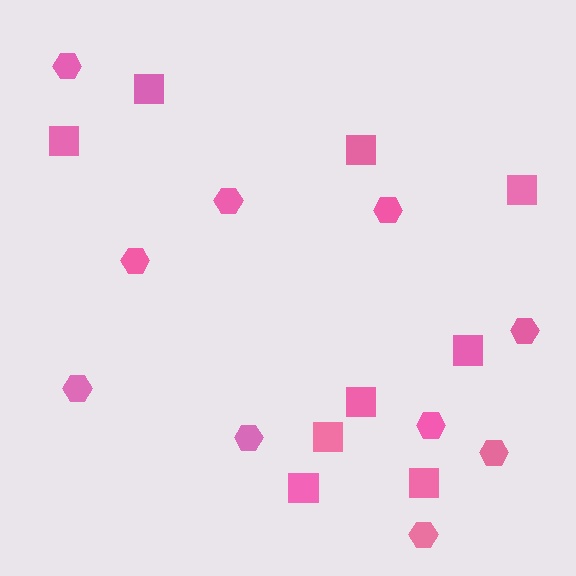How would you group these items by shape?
There are 2 groups: one group of hexagons (10) and one group of squares (9).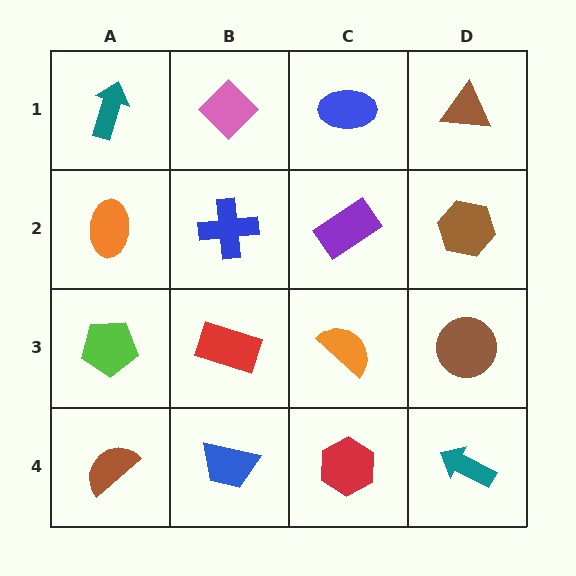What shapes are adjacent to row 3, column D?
A brown hexagon (row 2, column D), a teal arrow (row 4, column D), an orange semicircle (row 3, column C).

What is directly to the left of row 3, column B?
A lime pentagon.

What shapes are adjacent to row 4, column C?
An orange semicircle (row 3, column C), a blue trapezoid (row 4, column B), a teal arrow (row 4, column D).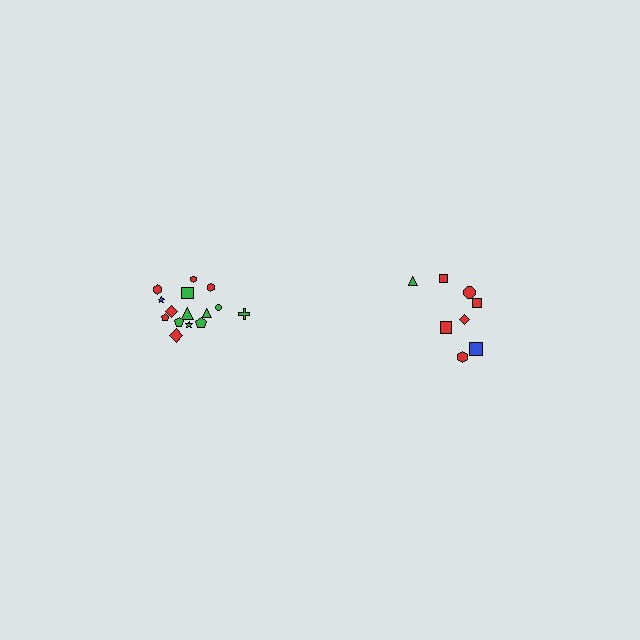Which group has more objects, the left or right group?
The left group.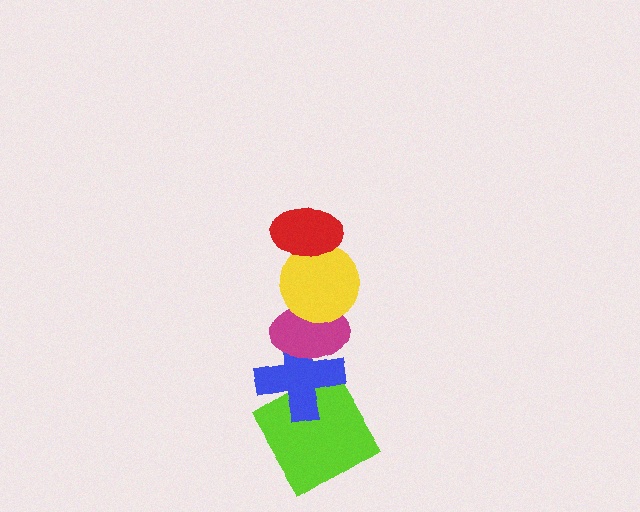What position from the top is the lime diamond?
The lime diamond is 5th from the top.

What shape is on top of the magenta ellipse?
The yellow circle is on top of the magenta ellipse.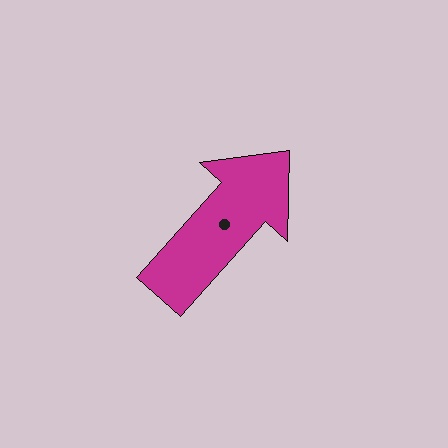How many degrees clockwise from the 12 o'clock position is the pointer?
Approximately 42 degrees.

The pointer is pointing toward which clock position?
Roughly 1 o'clock.